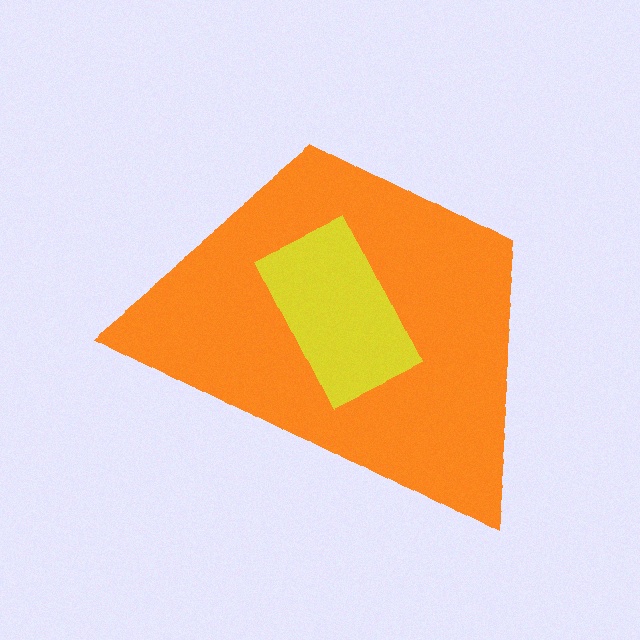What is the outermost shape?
The orange trapezoid.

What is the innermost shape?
The yellow rectangle.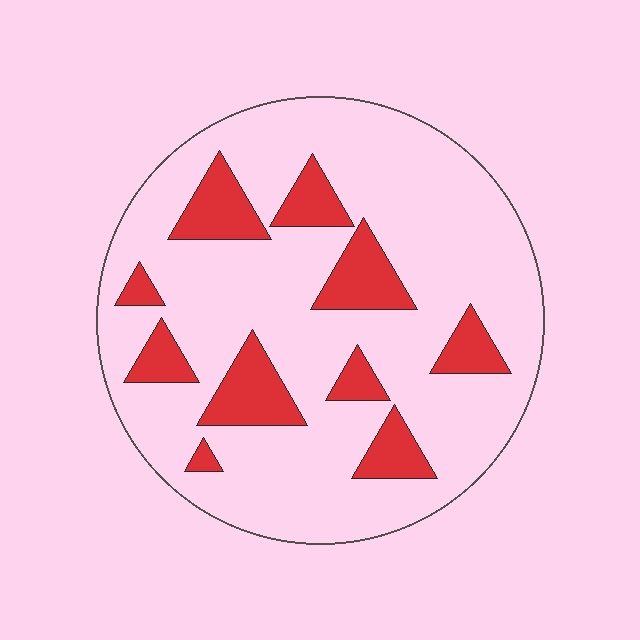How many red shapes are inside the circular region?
10.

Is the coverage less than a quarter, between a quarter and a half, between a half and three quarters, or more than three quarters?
Less than a quarter.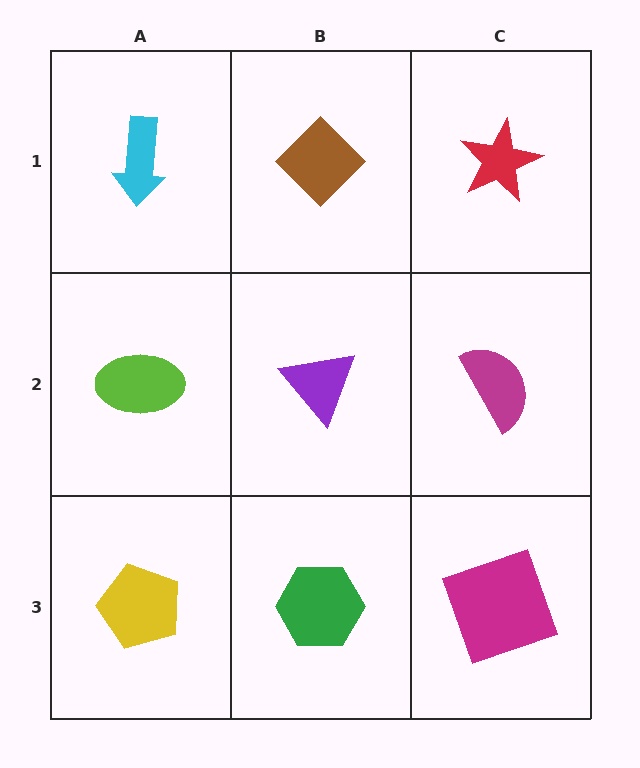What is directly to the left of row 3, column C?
A green hexagon.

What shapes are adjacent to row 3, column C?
A magenta semicircle (row 2, column C), a green hexagon (row 3, column B).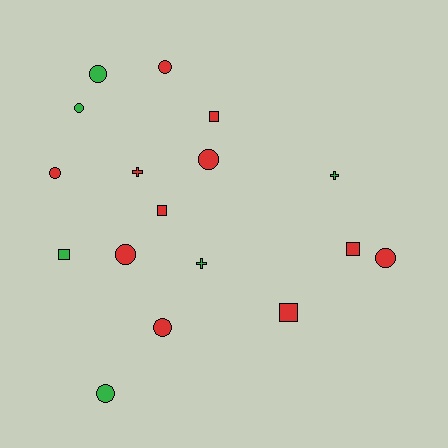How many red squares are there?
There are 4 red squares.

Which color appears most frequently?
Red, with 11 objects.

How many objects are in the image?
There are 17 objects.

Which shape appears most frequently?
Circle, with 9 objects.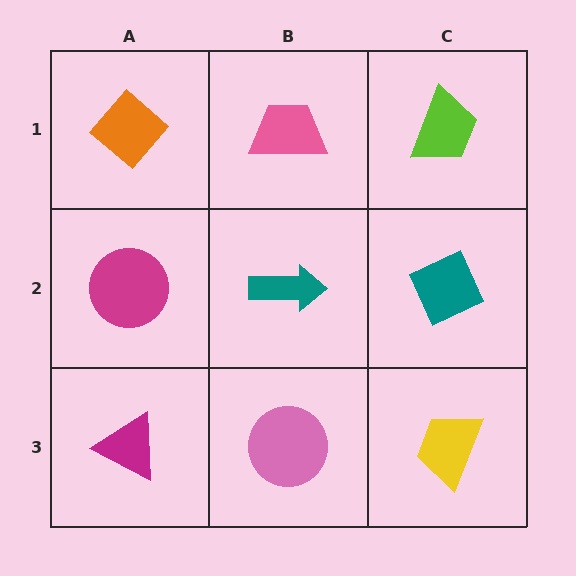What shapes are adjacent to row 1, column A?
A magenta circle (row 2, column A), a pink trapezoid (row 1, column B).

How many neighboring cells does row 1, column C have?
2.